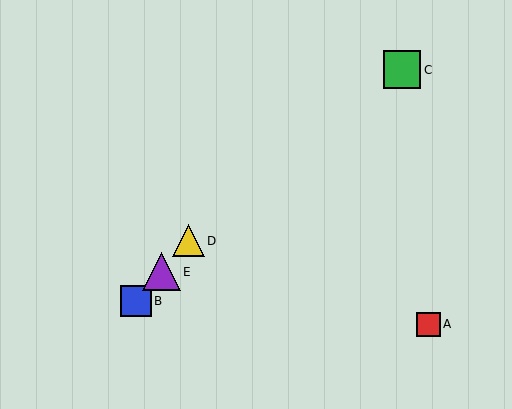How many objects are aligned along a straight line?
3 objects (B, D, E) are aligned along a straight line.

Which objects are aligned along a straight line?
Objects B, D, E are aligned along a straight line.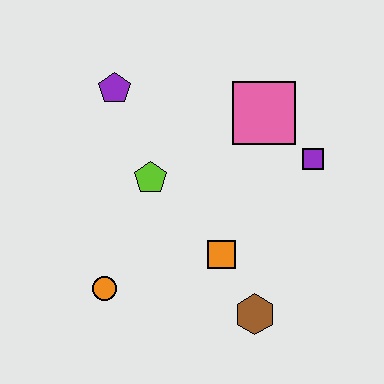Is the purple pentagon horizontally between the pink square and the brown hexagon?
No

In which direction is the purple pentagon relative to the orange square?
The purple pentagon is above the orange square.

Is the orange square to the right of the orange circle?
Yes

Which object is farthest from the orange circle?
The purple square is farthest from the orange circle.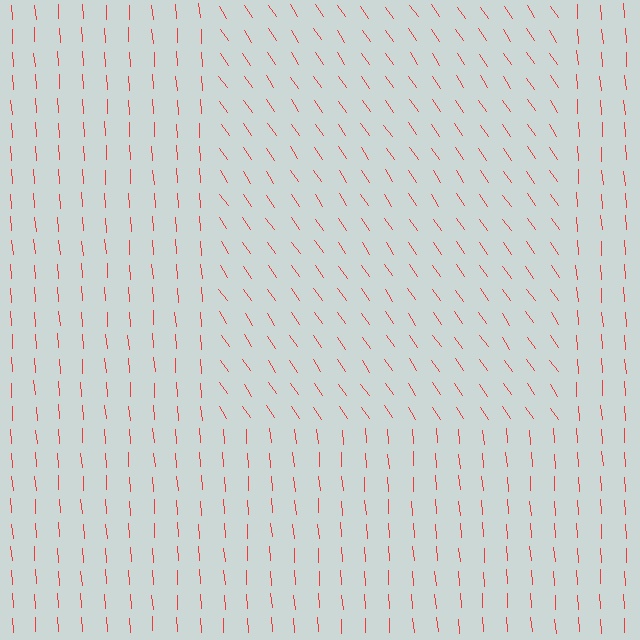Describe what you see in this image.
The image is filled with small red line segments. A rectangle region in the image has lines oriented differently from the surrounding lines, creating a visible texture boundary.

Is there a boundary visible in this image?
Yes, there is a texture boundary formed by a change in line orientation.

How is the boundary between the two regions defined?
The boundary is defined purely by a change in line orientation (approximately 30 degrees difference). All lines are the same color and thickness.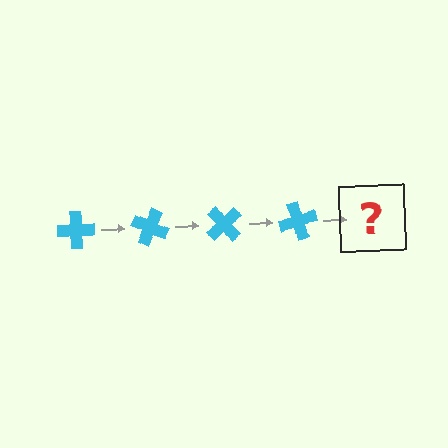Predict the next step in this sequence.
The next step is a cyan cross rotated 100 degrees.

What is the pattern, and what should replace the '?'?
The pattern is that the cross rotates 25 degrees each step. The '?' should be a cyan cross rotated 100 degrees.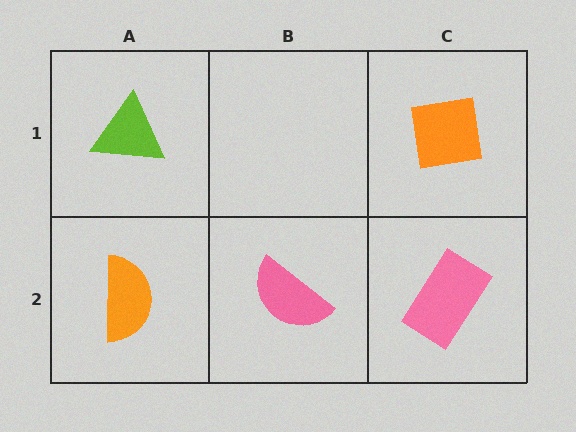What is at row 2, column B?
A pink semicircle.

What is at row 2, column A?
An orange semicircle.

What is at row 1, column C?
An orange square.